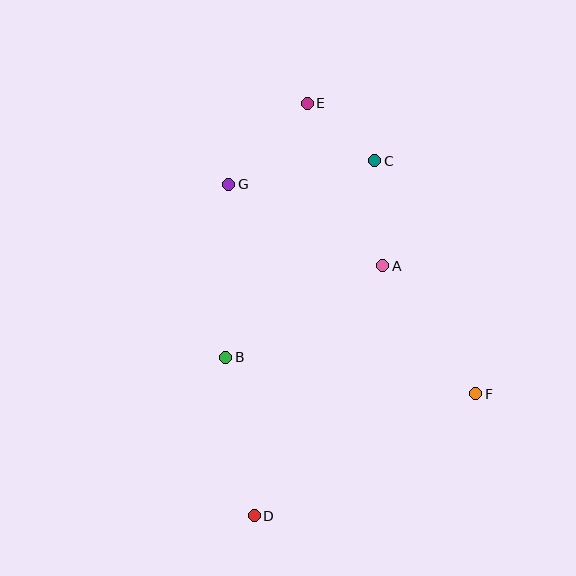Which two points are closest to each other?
Points C and E are closest to each other.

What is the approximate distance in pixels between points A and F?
The distance between A and F is approximately 158 pixels.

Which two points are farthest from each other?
Points D and E are farthest from each other.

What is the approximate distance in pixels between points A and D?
The distance between A and D is approximately 281 pixels.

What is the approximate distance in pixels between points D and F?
The distance between D and F is approximately 253 pixels.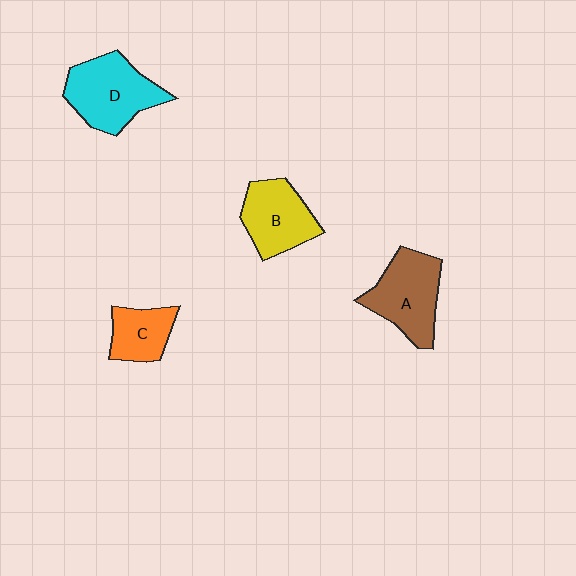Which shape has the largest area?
Shape D (cyan).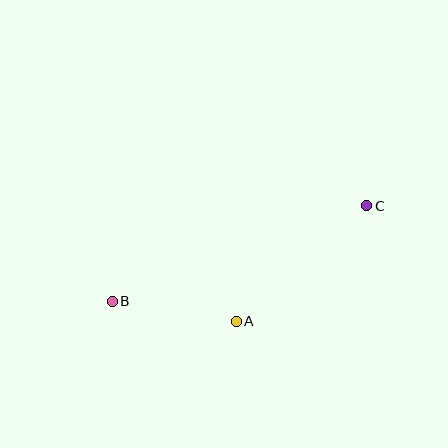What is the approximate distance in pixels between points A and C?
The distance between A and C is approximately 174 pixels.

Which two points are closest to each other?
Points A and B are closest to each other.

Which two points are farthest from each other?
Points B and C are farthest from each other.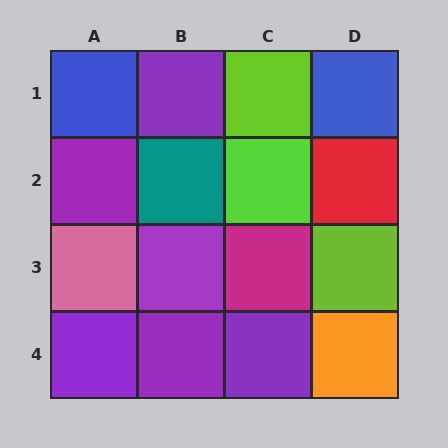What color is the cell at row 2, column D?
Red.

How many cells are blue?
2 cells are blue.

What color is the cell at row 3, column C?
Magenta.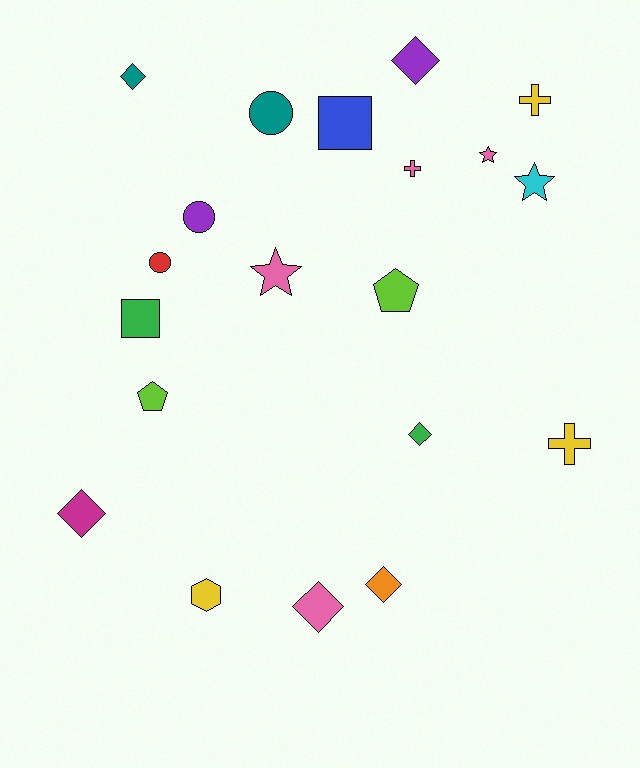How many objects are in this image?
There are 20 objects.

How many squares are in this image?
There are 2 squares.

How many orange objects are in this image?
There is 1 orange object.